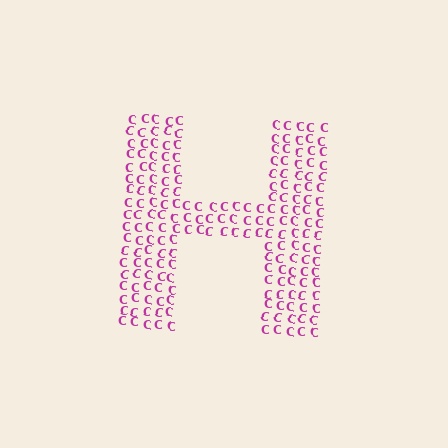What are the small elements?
The small elements are letter C's.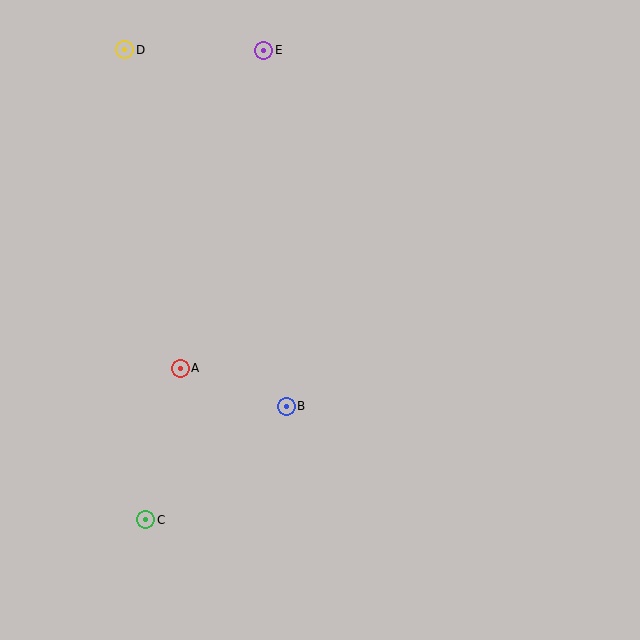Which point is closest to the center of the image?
Point B at (286, 406) is closest to the center.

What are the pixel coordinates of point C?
Point C is at (146, 520).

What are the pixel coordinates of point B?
Point B is at (286, 406).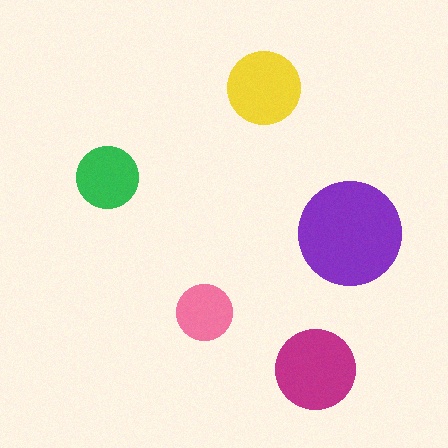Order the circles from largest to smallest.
the purple one, the magenta one, the yellow one, the green one, the pink one.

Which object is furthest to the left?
The green circle is leftmost.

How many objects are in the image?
There are 5 objects in the image.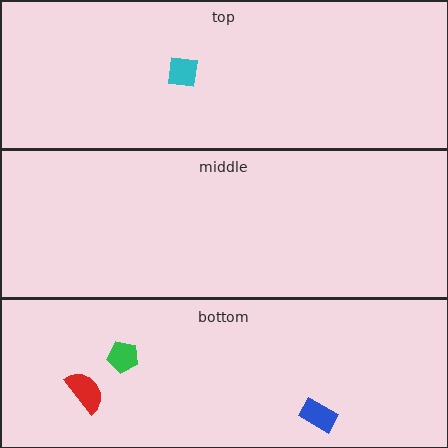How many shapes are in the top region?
1.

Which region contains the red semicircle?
The bottom region.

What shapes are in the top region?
The cyan square.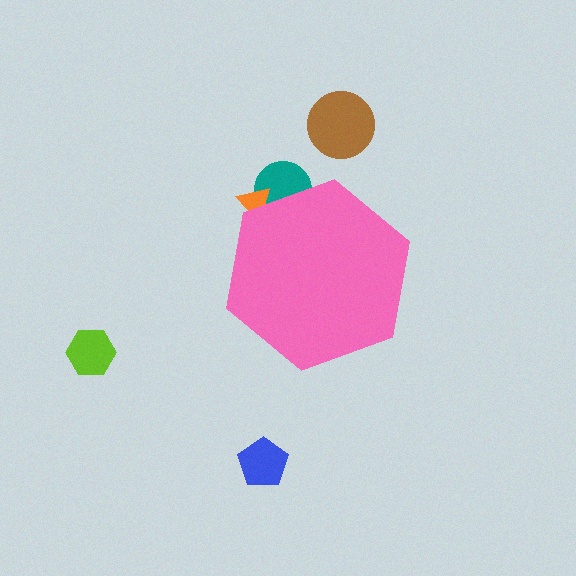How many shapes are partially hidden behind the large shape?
2 shapes are partially hidden.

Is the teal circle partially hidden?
Yes, the teal circle is partially hidden behind the pink hexagon.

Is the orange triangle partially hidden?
Yes, the orange triangle is partially hidden behind the pink hexagon.